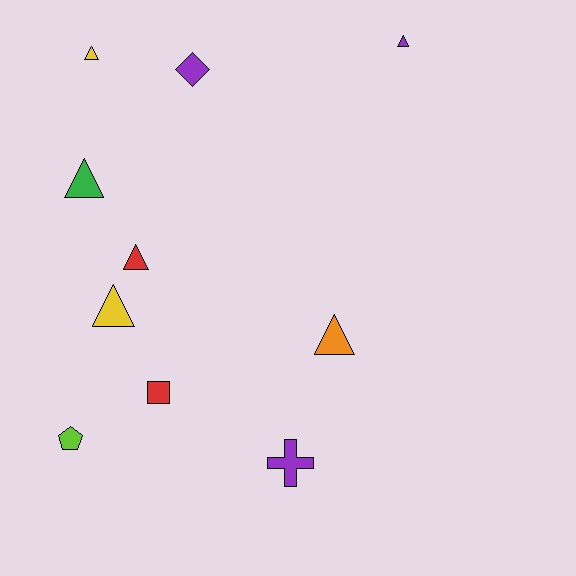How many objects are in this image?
There are 10 objects.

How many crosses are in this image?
There is 1 cross.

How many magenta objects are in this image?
There are no magenta objects.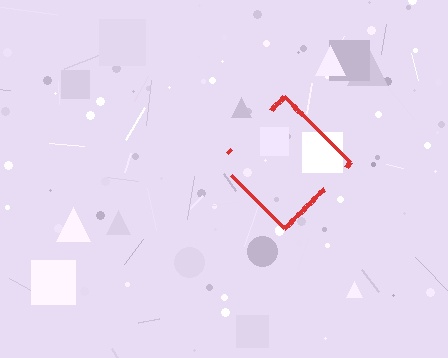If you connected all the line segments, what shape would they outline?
They would outline a diamond.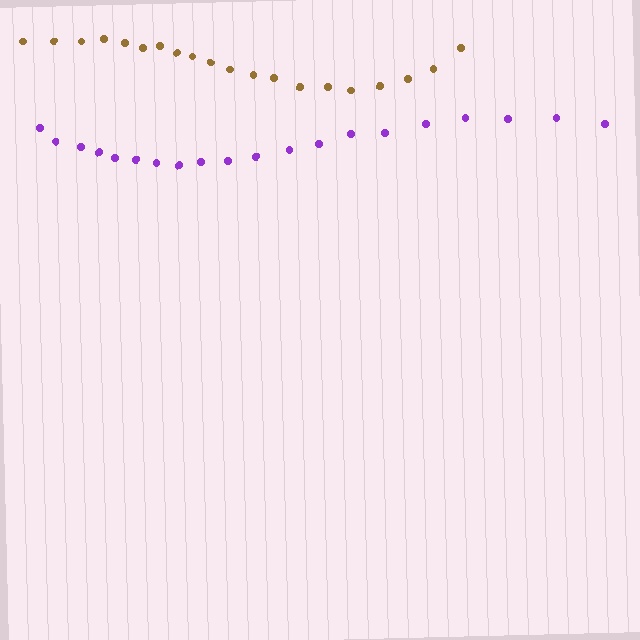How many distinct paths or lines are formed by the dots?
There are 2 distinct paths.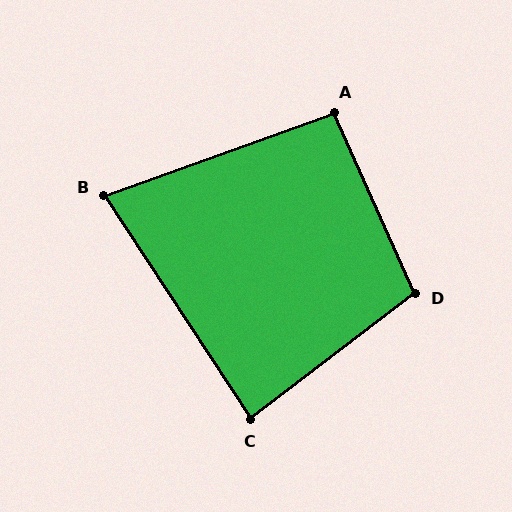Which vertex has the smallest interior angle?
B, at approximately 77 degrees.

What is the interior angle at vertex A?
Approximately 94 degrees (approximately right).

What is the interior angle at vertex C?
Approximately 86 degrees (approximately right).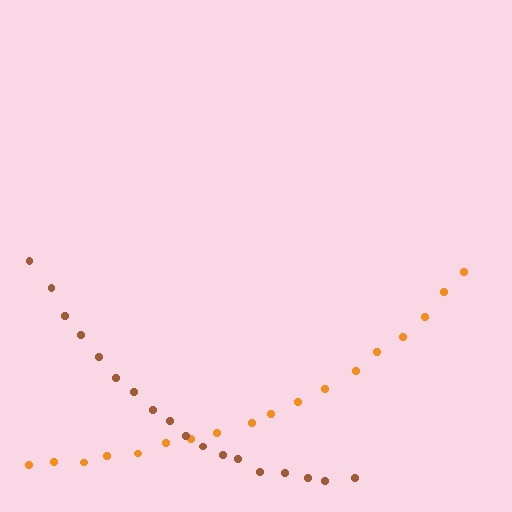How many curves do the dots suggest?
There are 2 distinct paths.